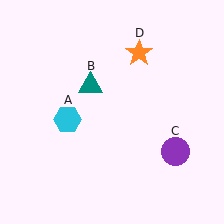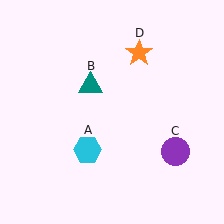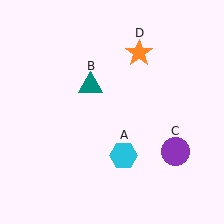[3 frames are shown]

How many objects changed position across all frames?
1 object changed position: cyan hexagon (object A).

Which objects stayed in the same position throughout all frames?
Teal triangle (object B) and purple circle (object C) and orange star (object D) remained stationary.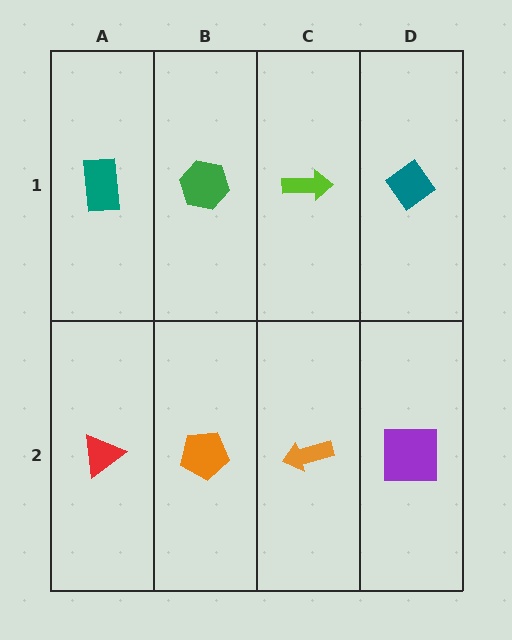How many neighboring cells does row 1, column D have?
2.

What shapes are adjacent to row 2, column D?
A teal diamond (row 1, column D), an orange arrow (row 2, column C).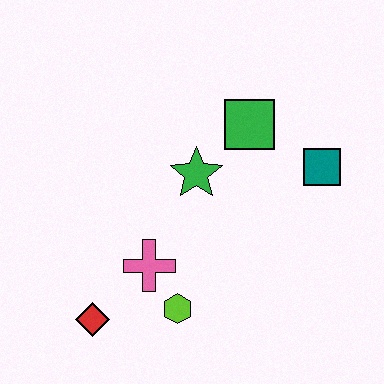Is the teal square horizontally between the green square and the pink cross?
No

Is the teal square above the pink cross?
Yes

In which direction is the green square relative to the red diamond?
The green square is above the red diamond.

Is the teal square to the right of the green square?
Yes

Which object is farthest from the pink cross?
The teal square is farthest from the pink cross.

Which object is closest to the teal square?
The green square is closest to the teal square.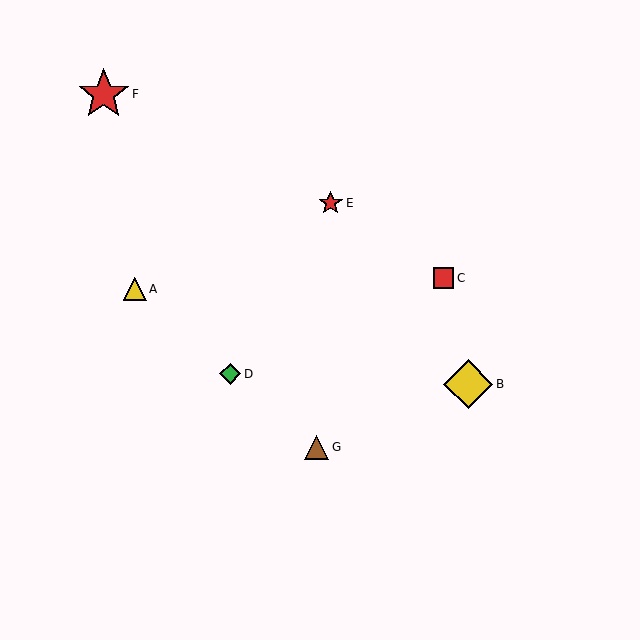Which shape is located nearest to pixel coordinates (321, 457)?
The brown triangle (labeled G) at (317, 447) is nearest to that location.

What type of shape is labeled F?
Shape F is a red star.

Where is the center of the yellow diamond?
The center of the yellow diamond is at (468, 384).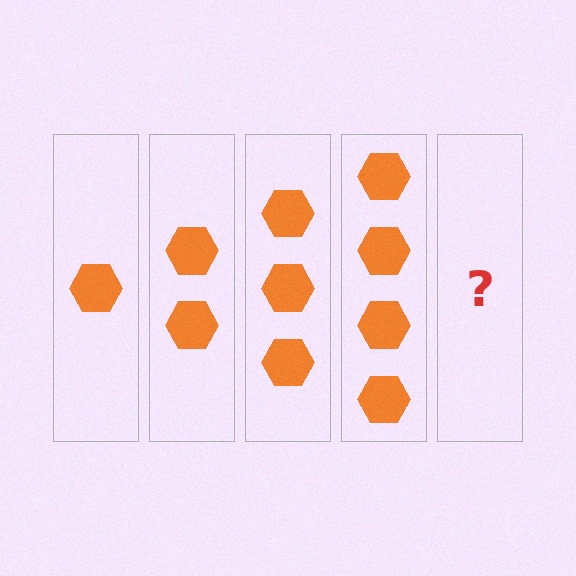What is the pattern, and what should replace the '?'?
The pattern is that each step adds one more hexagon. The '?' should be 5 hexagons.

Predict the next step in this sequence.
The next step is 5 hexagons.